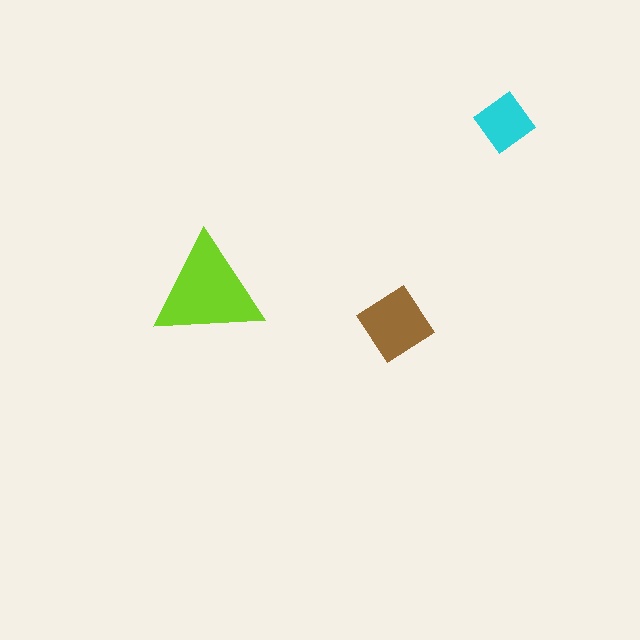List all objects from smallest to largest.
The cyan diamond, the brown diamond, the lime triangle.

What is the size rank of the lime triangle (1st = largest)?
1st.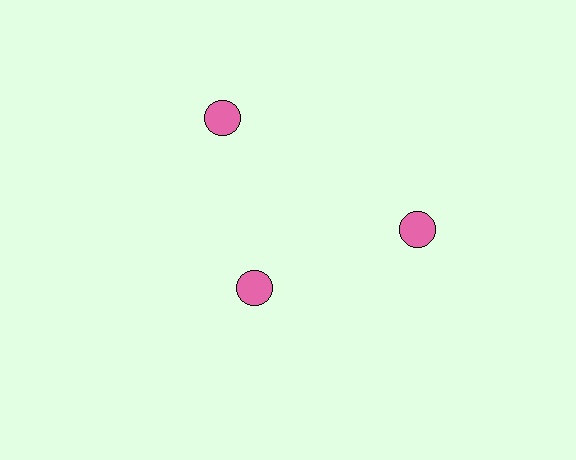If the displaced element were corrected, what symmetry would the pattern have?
It would have 3-fold rotational symmetry — the pattern would map onto itself every 120 degrees.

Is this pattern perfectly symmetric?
No. The 3 pink circles are arranged in a ring, but one element near the 7 o'clock position is pulled inward toward the center, breaking the 3-fold rotational symmetry.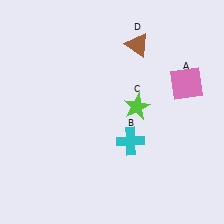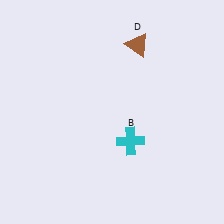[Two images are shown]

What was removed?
The pink square (A), the lime star (C) were removed in Image 2.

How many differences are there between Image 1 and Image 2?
There are 2 differences between the two images.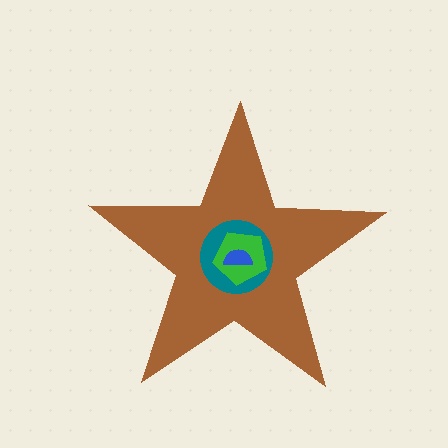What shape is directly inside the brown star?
The teal circle.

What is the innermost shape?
The blue semicircle.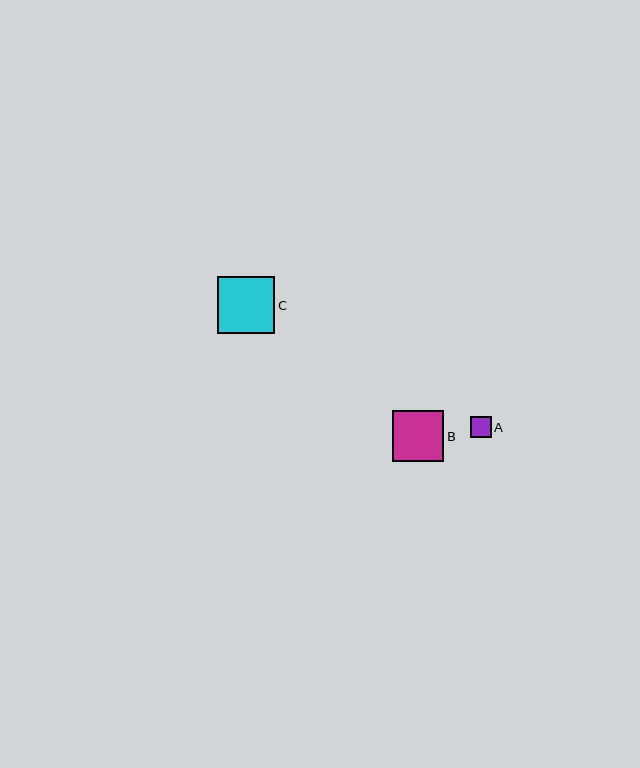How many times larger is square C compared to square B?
Square C is approximately 1.1 times the size of square B.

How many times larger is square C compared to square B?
Square C is approximately 1.1 times the size of square B.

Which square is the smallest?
Square A is the smallest with a size of approximately 21 pixels.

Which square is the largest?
Square C is the largest with a size of approximately 57 pixels.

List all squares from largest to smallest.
From largest to smallest: C, B, A.